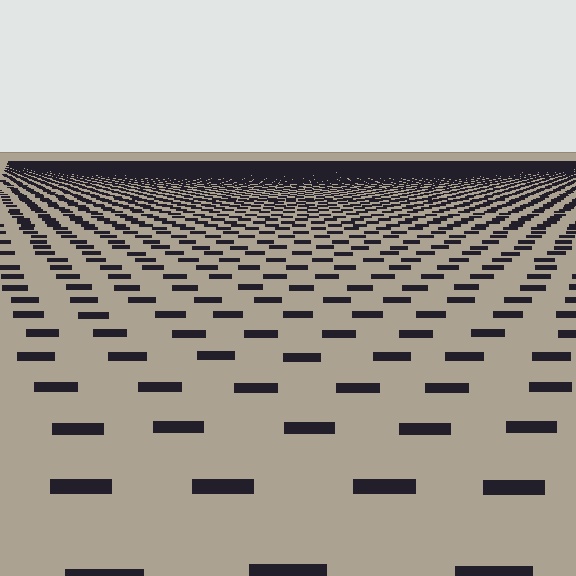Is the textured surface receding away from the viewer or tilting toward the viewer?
The surface is receding away from the viewer. Texture elements get smaller and denser toward the top.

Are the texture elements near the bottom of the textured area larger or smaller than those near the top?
Larger. Near the bottom, elements are closer to the viewer and appear at a bigger on-screen size.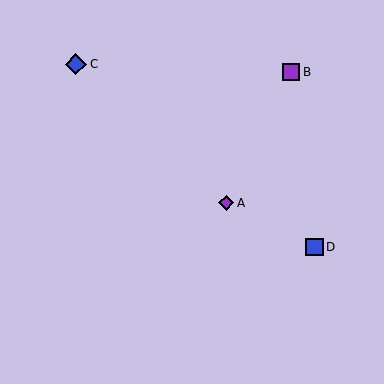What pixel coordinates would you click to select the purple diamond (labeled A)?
Click at (226, 203) to select the purple diamond A.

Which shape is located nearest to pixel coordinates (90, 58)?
The blue diamond (labeled C) at (76, 64) is nearest to that location.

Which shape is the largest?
The blue diamond (labeled C) is the largest.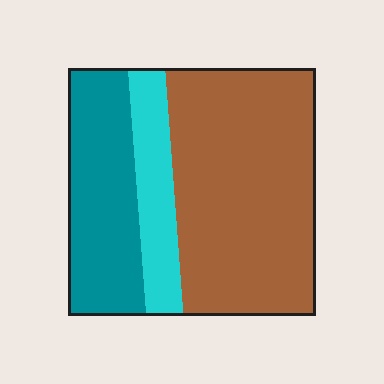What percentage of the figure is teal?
Teal covers around 30% of the figure.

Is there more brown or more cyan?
Brown.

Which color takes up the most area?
Brown, at roughly 55%.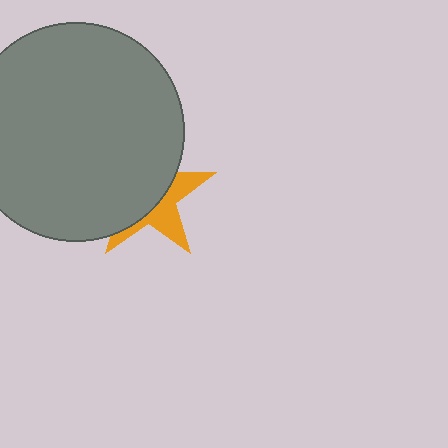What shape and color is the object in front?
The object in front is a gray circle.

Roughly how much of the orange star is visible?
A small part of it is visible (roughly 38%).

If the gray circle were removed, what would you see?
You would see the complete orange star.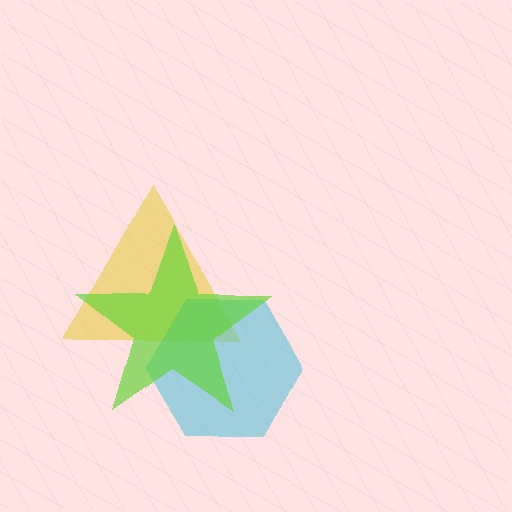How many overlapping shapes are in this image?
There are 3 overlapping shapes in the image.